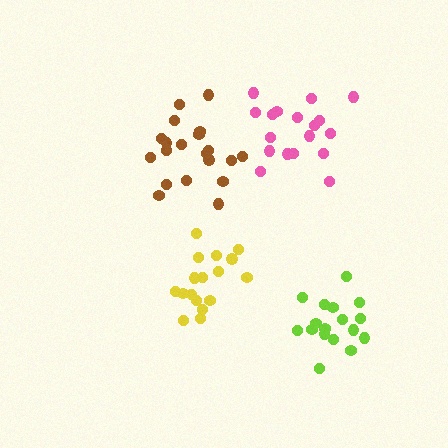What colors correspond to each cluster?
The clusters are colored: pink, brown, lime, yellow.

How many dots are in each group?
Group 1: 18 dots, Group 2: 20 dots, Group 3: 17 dots, Group 4: 17 dots (72 total).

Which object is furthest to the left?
The brown cluster is leftmost.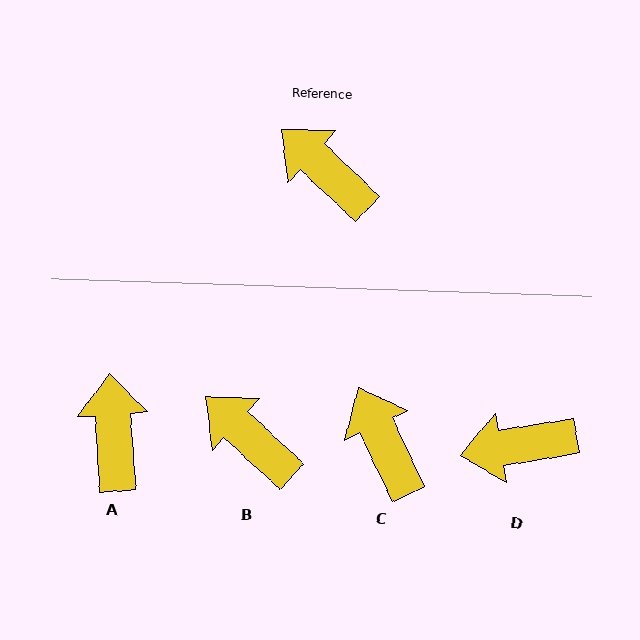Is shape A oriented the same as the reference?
No, it is off by about 43 degrees.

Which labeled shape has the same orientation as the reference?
B.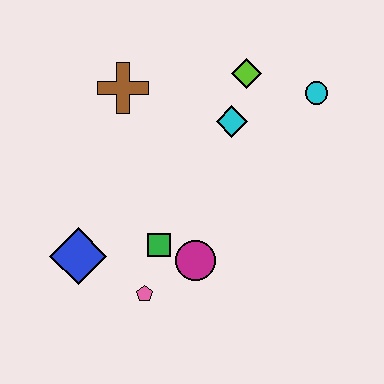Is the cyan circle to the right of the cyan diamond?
Yes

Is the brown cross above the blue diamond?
Yes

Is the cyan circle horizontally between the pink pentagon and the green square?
No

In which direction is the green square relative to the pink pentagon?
The green square is above the pink pentagon.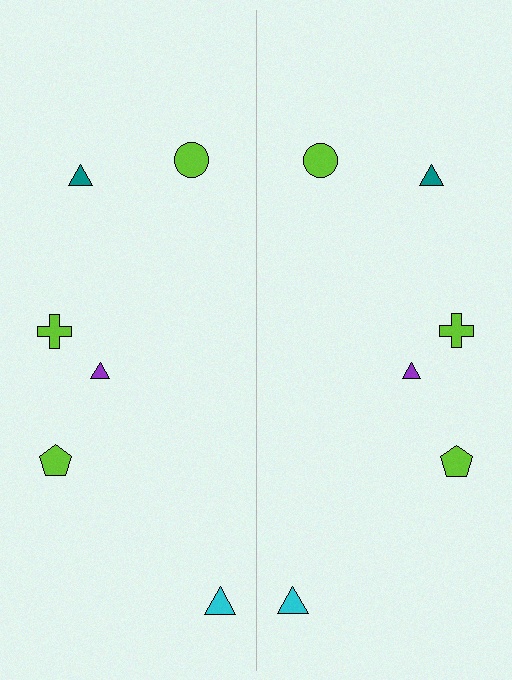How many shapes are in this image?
There are 12 shapes in this image.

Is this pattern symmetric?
Yes, this pattern has bilateral (reflection) symmetry.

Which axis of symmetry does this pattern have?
The pattern has a vertical axis of symmetry running through the center of the image.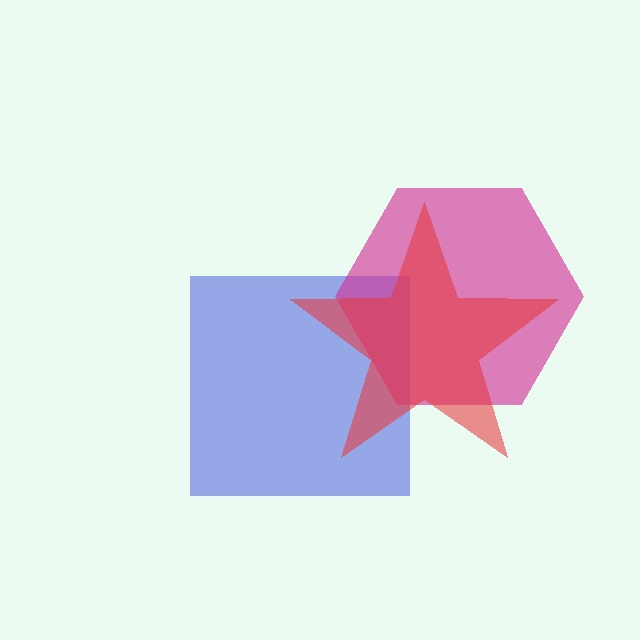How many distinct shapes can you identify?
There are 3 distinct shapes: a blue square, a magenta hexagon, a red star.